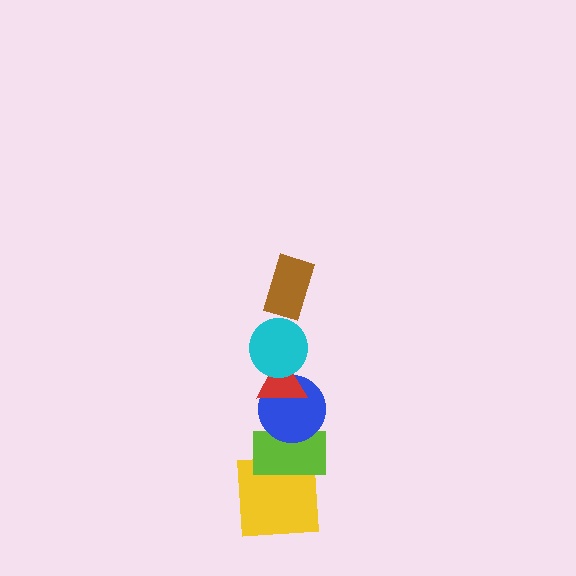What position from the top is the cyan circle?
The cyan circle is 2nd from the top.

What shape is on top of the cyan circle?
The brown rectangle is on top of the cyan circle.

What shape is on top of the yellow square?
The lime rectangle is on top of the yellow square.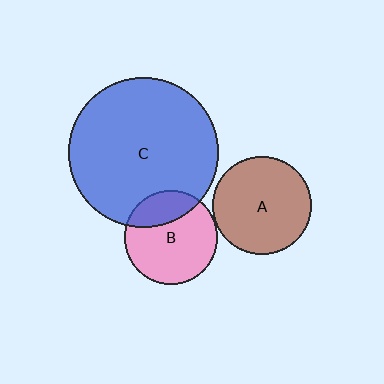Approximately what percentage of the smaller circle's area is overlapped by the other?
Approximately 25%.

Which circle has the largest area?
Circle C (blue).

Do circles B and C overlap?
Yes.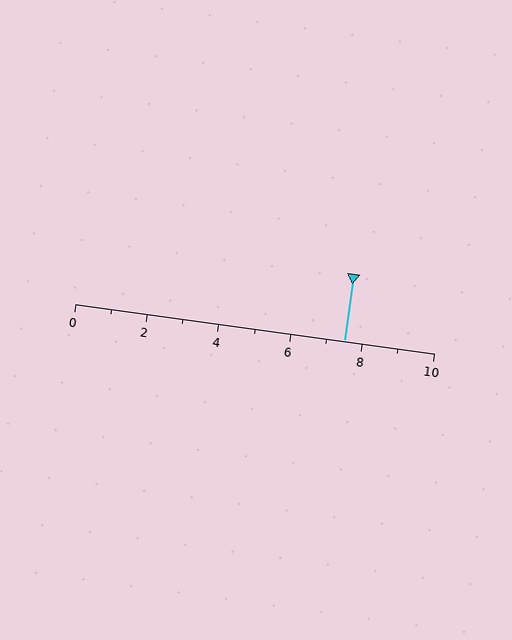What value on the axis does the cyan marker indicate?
The marker indicates approximately 7.5.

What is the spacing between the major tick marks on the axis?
The major ticks are spaced 2 apart.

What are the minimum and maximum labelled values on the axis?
The axis runs from 0 to 10.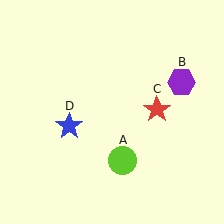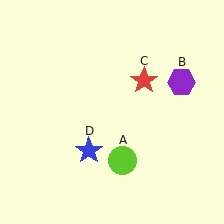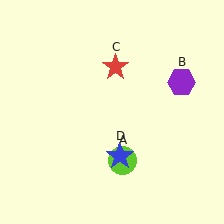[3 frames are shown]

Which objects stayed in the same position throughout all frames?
Lime circle (object A) and purple hexagon (object B) remained stationary.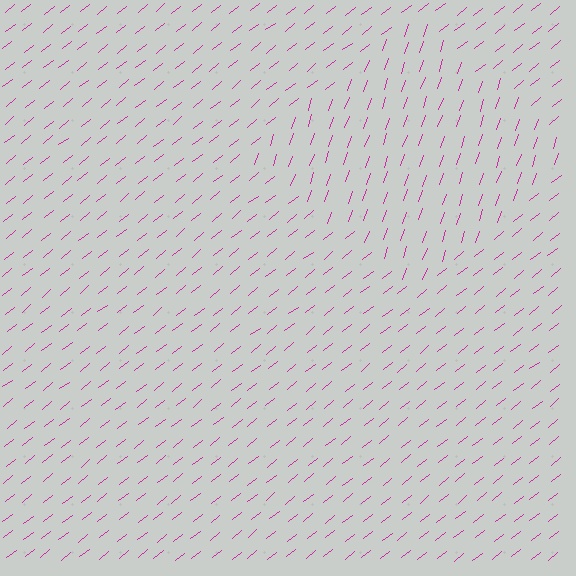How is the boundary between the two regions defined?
The boundary is defined purely by a change in line orientation (approximately 32 degrees difference). All lines are the same color and thickness.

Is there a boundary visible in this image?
Yes, there is a texture boundary formed by a change in line orientation.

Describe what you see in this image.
The image is filled with small magenta line segments. A diamond region in the image has lines oriented differently from the surrounding lines, creating a visible texture boundary.